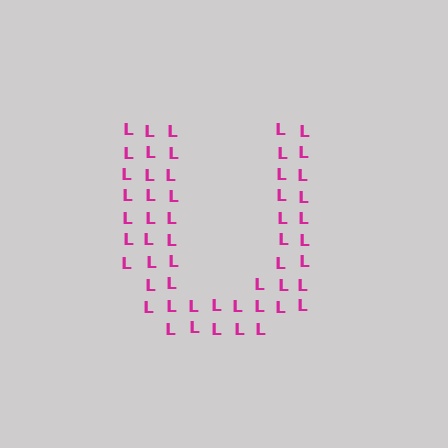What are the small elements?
The small elements are letter L's.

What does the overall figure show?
The overall figure shows the letter U.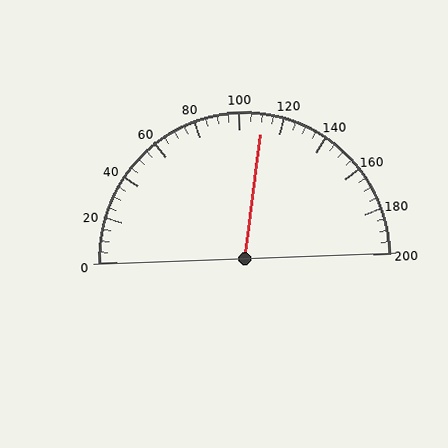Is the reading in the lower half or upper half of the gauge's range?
The reading is in the upper half of the range (0 to 200).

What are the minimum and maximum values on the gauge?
The gauge ranges from 0 to 200.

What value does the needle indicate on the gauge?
The needle indicates approximately 110.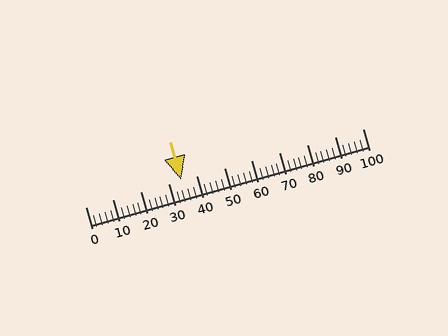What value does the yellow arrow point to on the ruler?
The yellow arrow points to approximately 34.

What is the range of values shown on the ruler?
The ruler shows values from 0 to 100.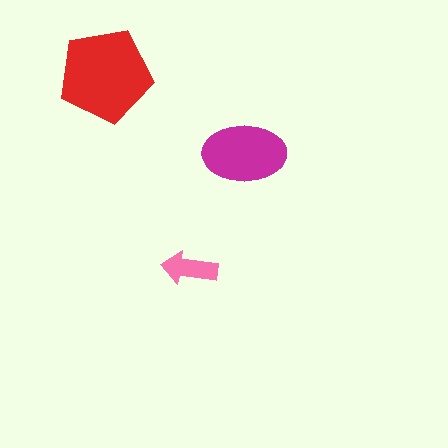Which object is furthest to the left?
The red pentagon is leftmost.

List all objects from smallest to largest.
The pink arrow, the magenta ellipse, the red pentagon.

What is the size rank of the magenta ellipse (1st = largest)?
2nd.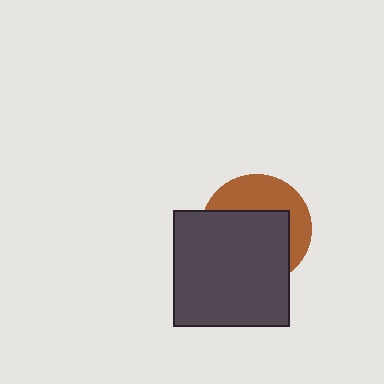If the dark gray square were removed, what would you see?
You would see the complete brown circle.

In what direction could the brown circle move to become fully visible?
The brown circle could move toward the upper-right. That would shift it out from behind the dark gray square entirely.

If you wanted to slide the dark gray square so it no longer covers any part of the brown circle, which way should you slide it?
Slide it toward the lower-left — that is the most direct way to separate the two shapes.